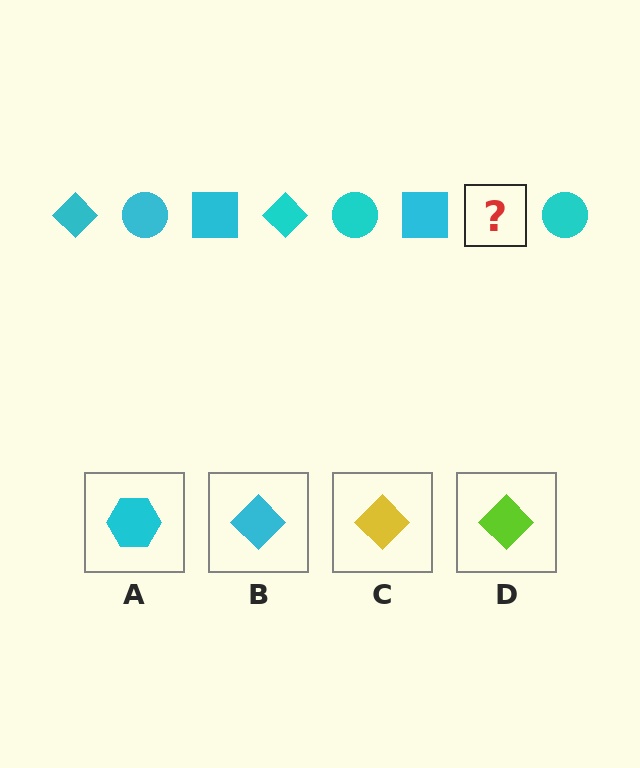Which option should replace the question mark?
Option B.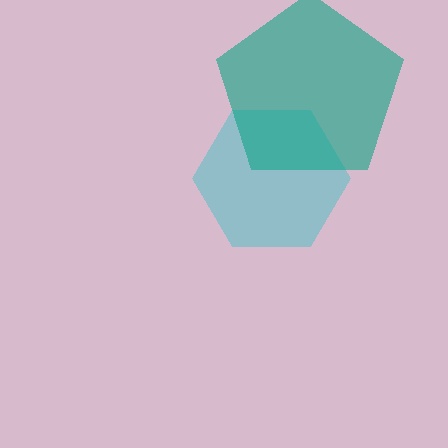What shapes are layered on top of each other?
The layered shapes are: a cyan hexagon, a teal pentagon.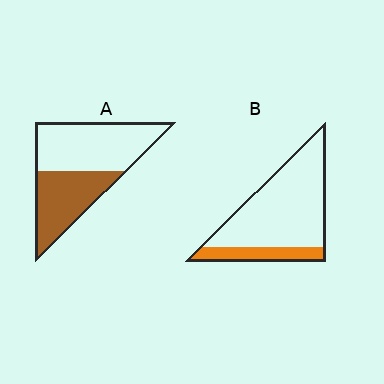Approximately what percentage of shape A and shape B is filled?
A is approximately 40% and B is approximately 20%.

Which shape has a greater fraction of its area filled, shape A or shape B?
Shape A.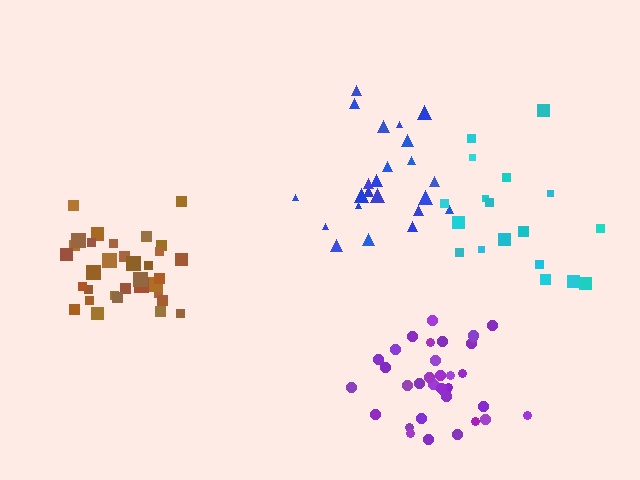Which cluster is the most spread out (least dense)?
Cyan.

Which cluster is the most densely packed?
Brown.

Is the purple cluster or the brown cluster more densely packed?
Brown.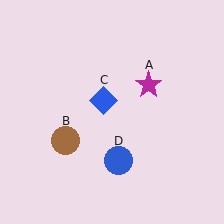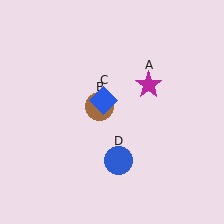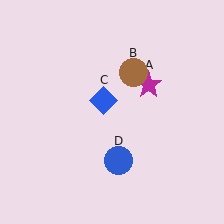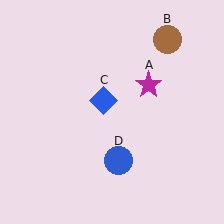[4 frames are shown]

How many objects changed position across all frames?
1 object changed position: brown circle (object B).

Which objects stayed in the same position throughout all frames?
Magenta star (object A) and blue diamond (object C) and blue circle (object D) remained stationary.